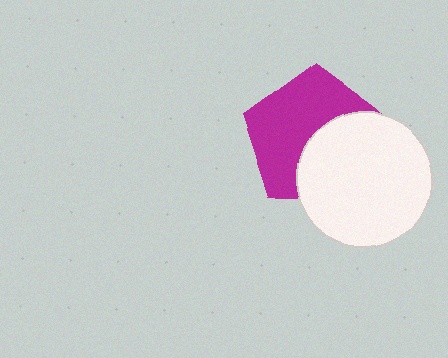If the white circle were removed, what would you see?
You would see the complete magenta pentagon.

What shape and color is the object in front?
The object in front is a white circle.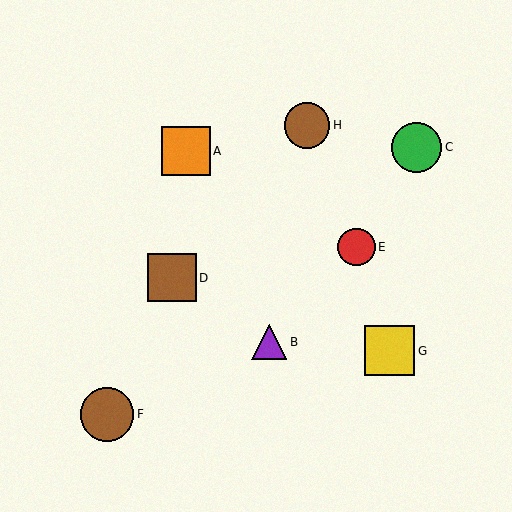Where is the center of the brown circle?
The center of the brown circle is at (107, 414).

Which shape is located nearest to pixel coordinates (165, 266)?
The brown square (labeled D) at (172, 278) is nearest to that location.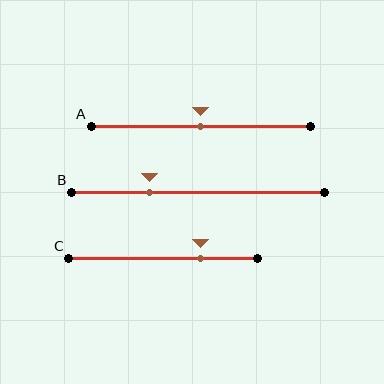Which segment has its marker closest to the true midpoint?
Segment A has its marker closest to the true midpoint.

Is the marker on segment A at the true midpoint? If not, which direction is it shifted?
Yes, the marker on segment A is at the true midpoint.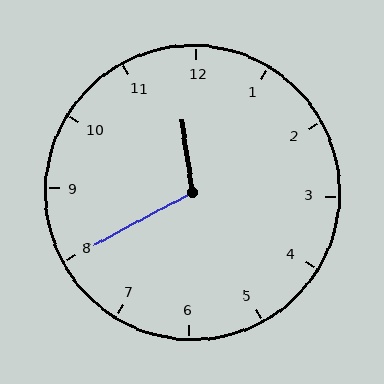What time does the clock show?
11:40.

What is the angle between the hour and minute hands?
Approximately 110 degrees.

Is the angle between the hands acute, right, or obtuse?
It is obtuse.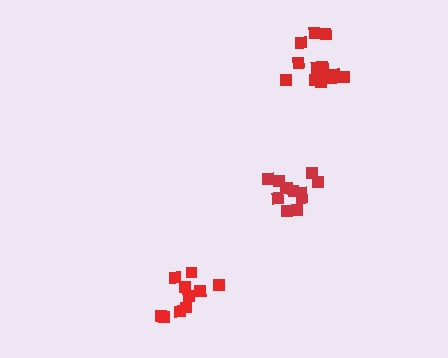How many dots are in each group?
Group 1: 10 dots, Group 2: 12 dots, Group 3: 13 dots (35 total).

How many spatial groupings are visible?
There are 3 spatial groupings.